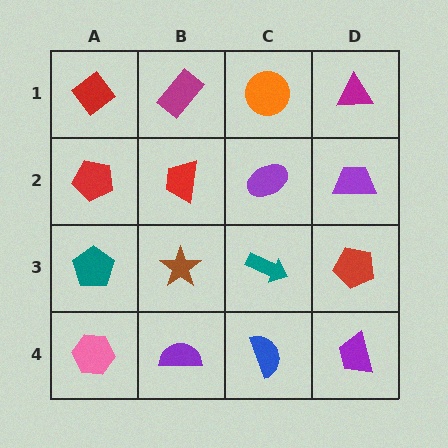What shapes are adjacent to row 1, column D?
A purple trapezoid (row 2, column D), an orange circle (row 1, column C).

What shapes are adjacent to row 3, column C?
A purple ellipse (row 2, column C), a blue semicircle (row 4, column C), a brown star (row 3, column B), a red pentagon (row 3, column D).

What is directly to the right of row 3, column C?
A red pentagon.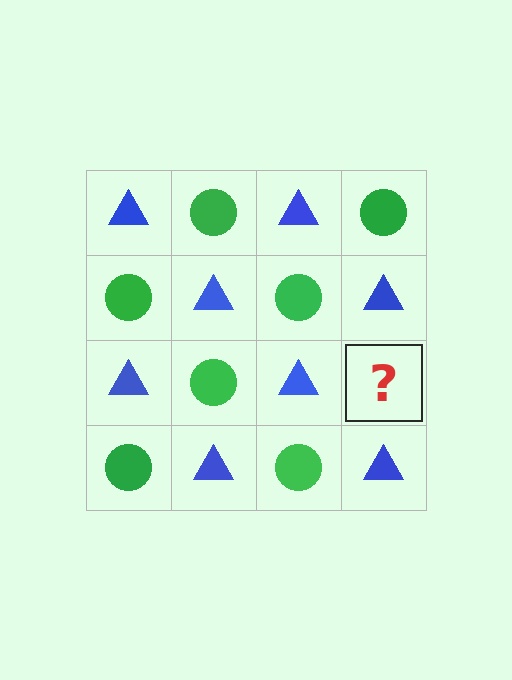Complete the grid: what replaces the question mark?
The question mark should be replaced with a green circle.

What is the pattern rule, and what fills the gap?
The rule is that it alternates blue triangle and green circle in a checkerboard pattern. The gap should be filled with a green circle.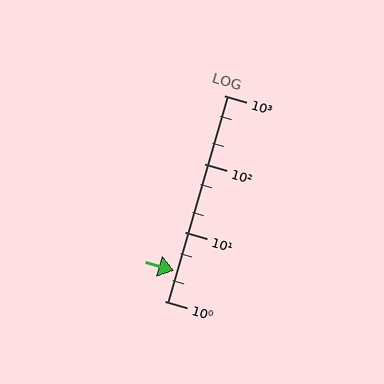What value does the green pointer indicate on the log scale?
The pointer indicates approximately 2.8.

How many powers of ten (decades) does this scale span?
The scale spans 3 decades, from 1 to 1000.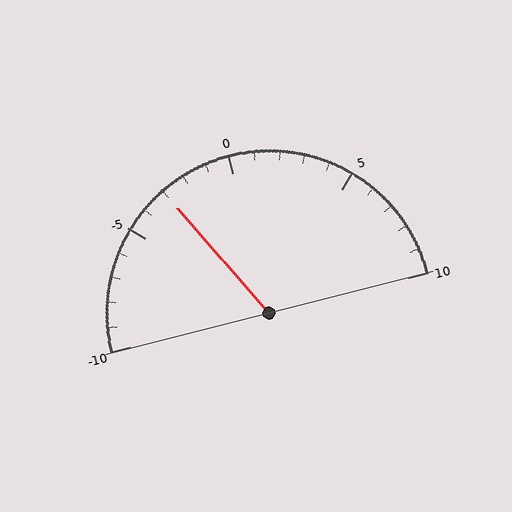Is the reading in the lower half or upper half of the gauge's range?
The reading is in the lower half of the range (-10 to 10).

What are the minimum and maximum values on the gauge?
The gauge ranges from -10 to 10.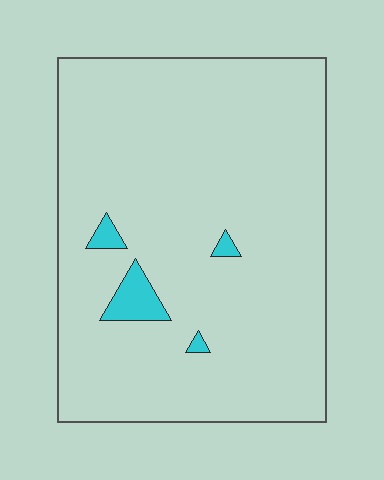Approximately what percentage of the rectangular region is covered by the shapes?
Approximately 5%.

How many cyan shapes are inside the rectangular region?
4.